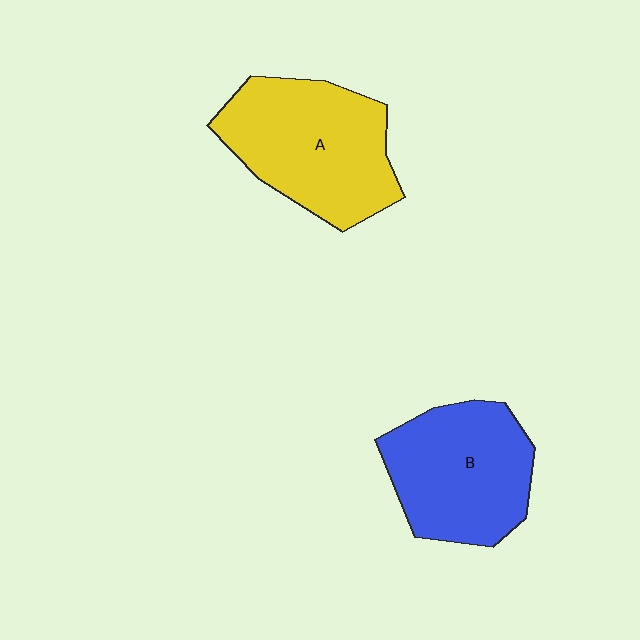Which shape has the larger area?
Shape A (yellow).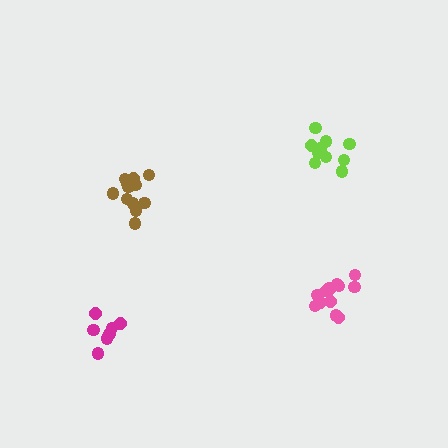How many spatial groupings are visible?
There are 4 spatial groupings.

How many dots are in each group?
Group 1: 7 dots, Group 2: 12 dots, Group 3: 13 dots, Group 4: 10 dots (42 total).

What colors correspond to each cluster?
The clusters are colored: magenta, brown, pink, lime.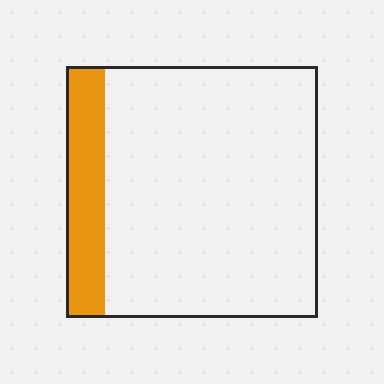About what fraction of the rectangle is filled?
About one sixth (1/6).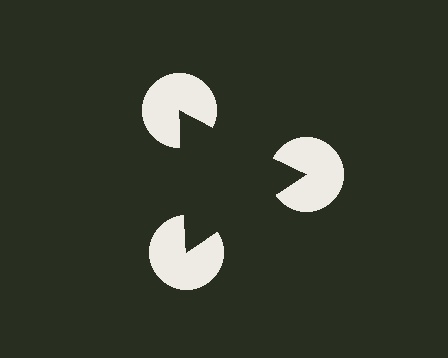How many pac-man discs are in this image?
There are 3 — one at each vertex of the illusory triangle.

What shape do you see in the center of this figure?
An illusory triangle — its edges are inferred from the aligned wedge cuts in the pac-man discs, not physically drawn.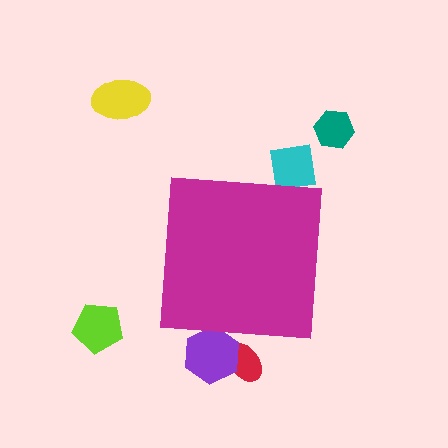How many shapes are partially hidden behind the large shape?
3 shapes are partially hidden.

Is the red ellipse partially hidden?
Yes, the red ellipse is partially hidden behind the magenta square.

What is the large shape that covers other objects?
A magenta square.